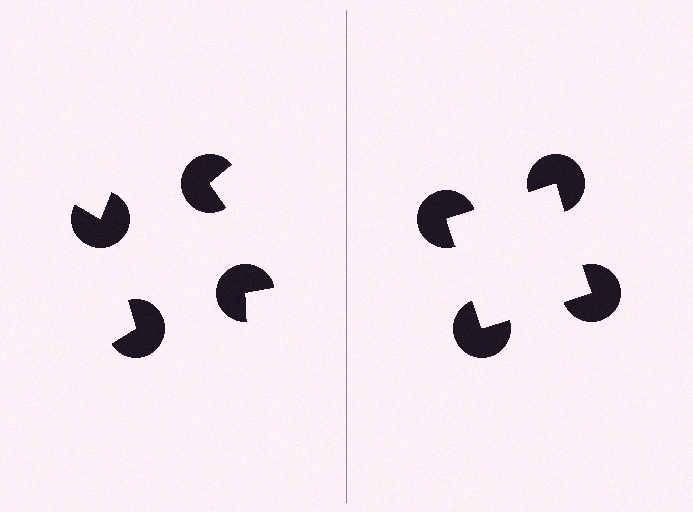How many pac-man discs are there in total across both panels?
8 — 4 on each side.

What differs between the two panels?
The pac-man discs are positioned identically on both sides; only the wedge orientations differ. On the right they align to a square; on the left they are misaligned.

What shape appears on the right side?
An illusory square.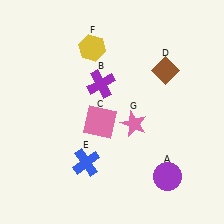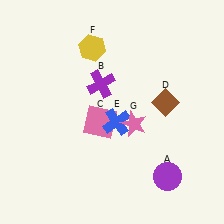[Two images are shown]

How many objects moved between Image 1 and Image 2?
2 objects moved between the two images.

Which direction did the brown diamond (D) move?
The brown diamond (D) moved down.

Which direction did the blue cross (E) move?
The blue cross (E) moved up.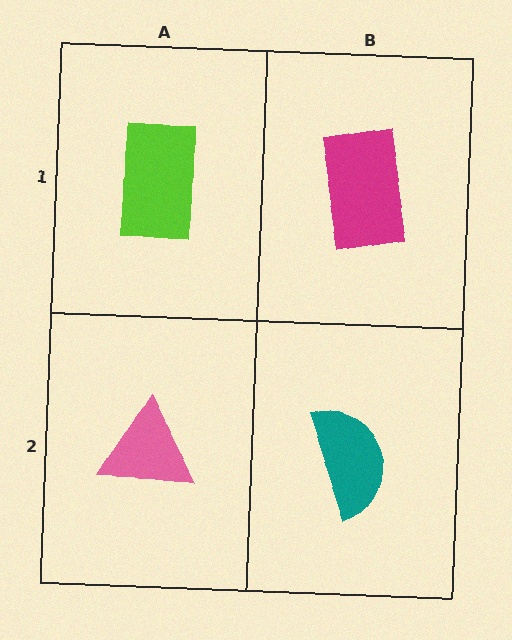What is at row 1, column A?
A lime rectangle.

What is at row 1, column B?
A magenta rectangle.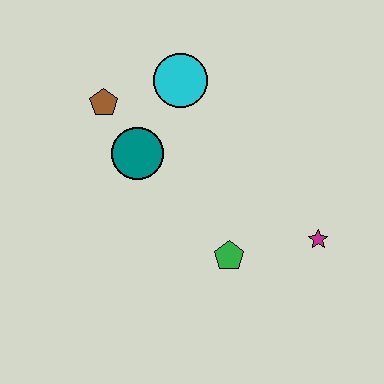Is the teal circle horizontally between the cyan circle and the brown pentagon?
Yes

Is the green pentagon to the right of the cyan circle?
Yes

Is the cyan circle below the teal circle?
No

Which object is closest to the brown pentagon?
The teal circle is closest to the brown pentagon.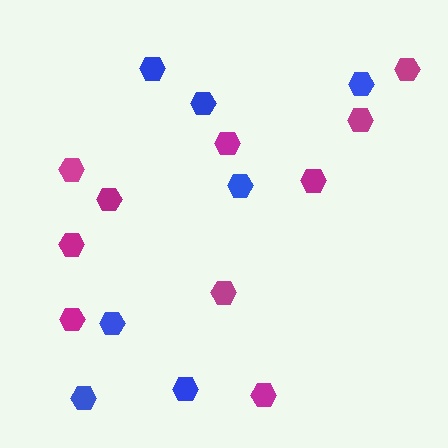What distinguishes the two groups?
There are 2 groups: one group of magenta hexagons (10) and one group of blue hexagons (7).